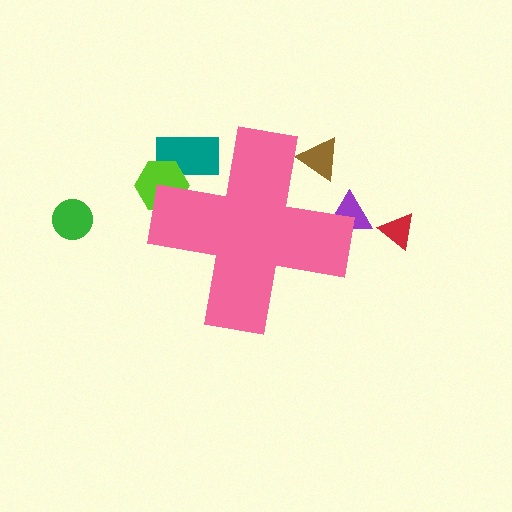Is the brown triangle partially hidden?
Yes, the brown triangle is partially hidden behind the pink cross.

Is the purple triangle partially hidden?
Yes, the purple triangle is partially hidden behind the pink cross.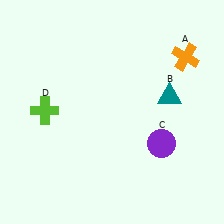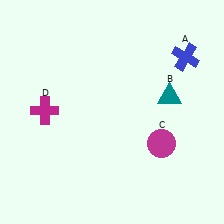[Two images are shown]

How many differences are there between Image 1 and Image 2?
There are 3 differences between the two images.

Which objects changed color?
A changed from orange to blue. C changed from purple to magenta. D changed from lime to magenta.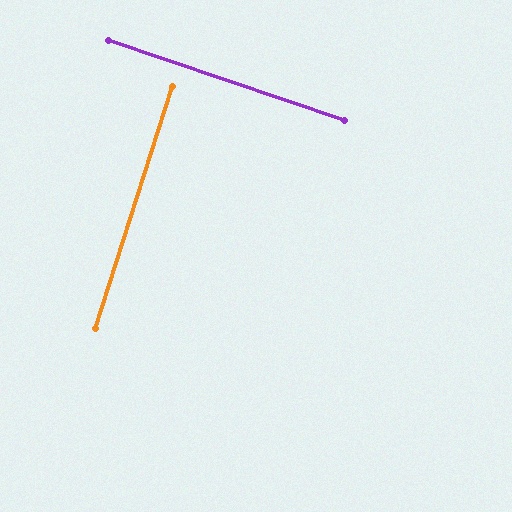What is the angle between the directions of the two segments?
Approximately 89 degrees.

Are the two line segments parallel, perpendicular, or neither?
Perpendicular — they meet at approximately 89°.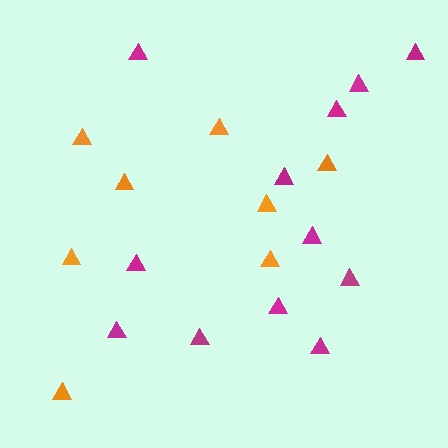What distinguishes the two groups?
There are 2 groups: one group of orange triangles (8) and one group of magenta triangles (12).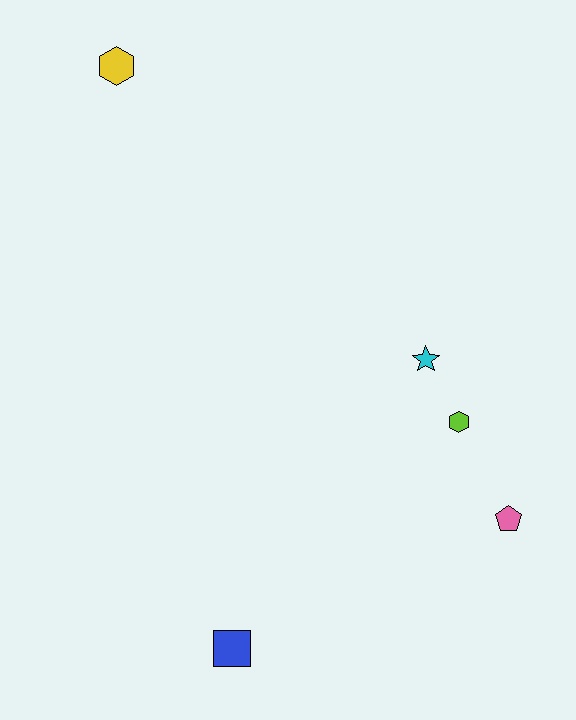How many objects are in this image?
There are 5 objects.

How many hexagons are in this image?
There are 2 hexagons.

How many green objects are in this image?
There are no green objects.